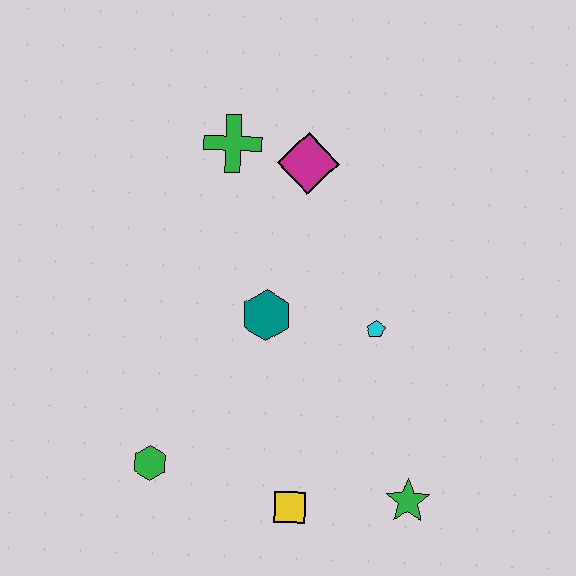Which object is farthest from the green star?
The green cross is farthest from the green star.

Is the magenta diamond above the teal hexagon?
Yes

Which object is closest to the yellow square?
The green star is closest to the yellow square.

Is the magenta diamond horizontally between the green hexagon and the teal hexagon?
No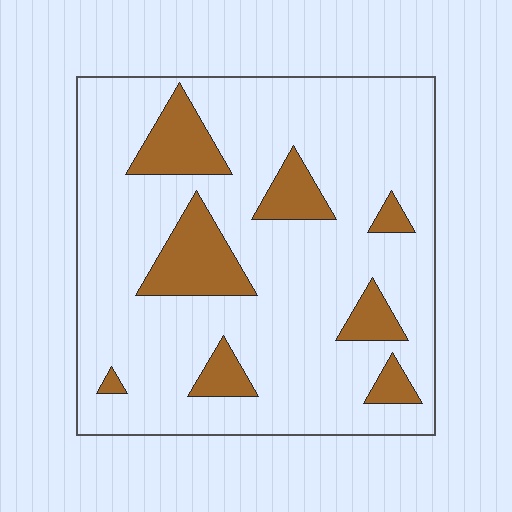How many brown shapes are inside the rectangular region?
8.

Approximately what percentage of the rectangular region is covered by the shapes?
Approximately 20%.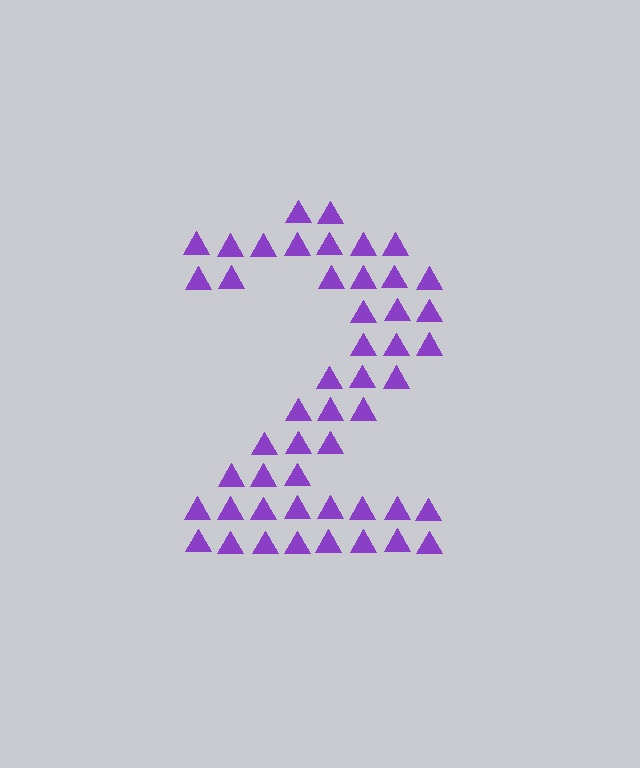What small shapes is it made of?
It is made of small triangles.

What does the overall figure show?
The overall figure shows the digit 2.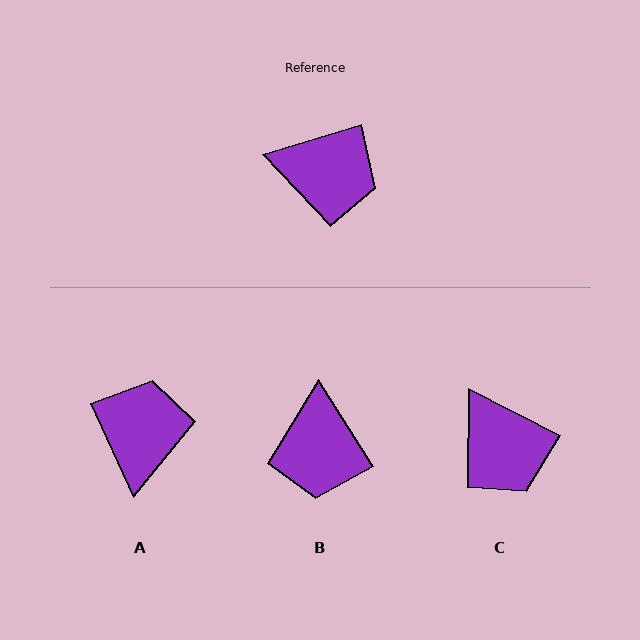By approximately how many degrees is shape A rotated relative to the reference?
Approximately 97 degrees counter-clockwise.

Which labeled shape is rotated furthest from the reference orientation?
A, about 97 degrees away.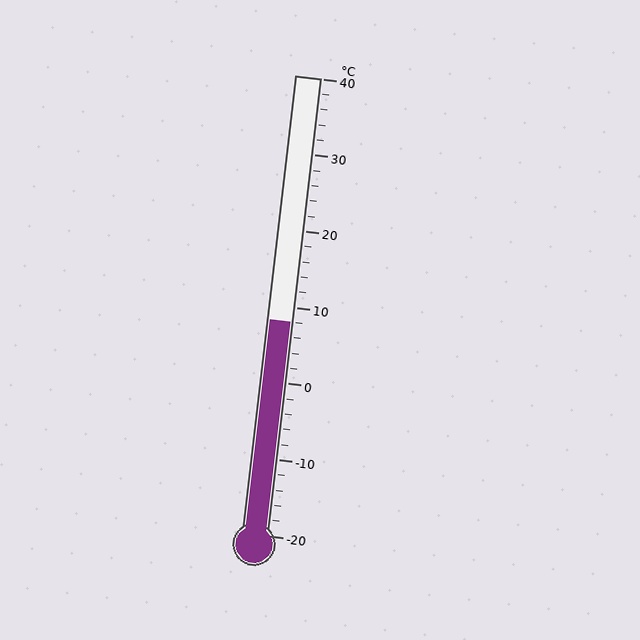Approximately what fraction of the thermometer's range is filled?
The thermometer is filled to approximately 45% of its range.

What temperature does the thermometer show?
The thermometer shows approximately 8°C.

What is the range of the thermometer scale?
The thermometer scale ranges from -20°C to 40°C.